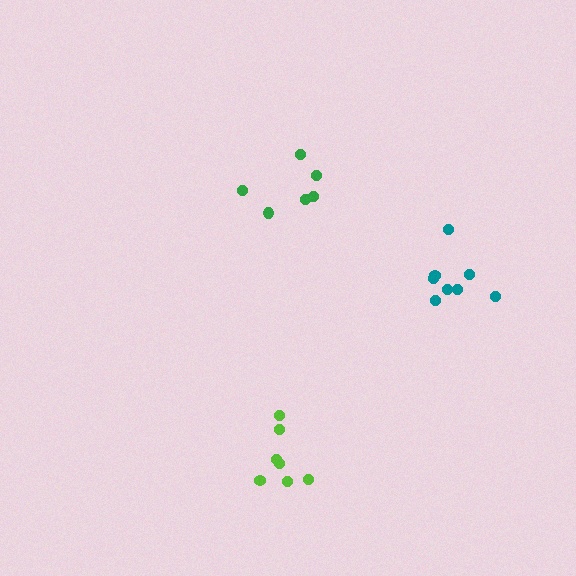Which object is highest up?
The green cluster is topmost.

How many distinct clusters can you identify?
There are 3 distinct clusters.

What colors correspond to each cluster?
The clusters are colored: green, lime, teal.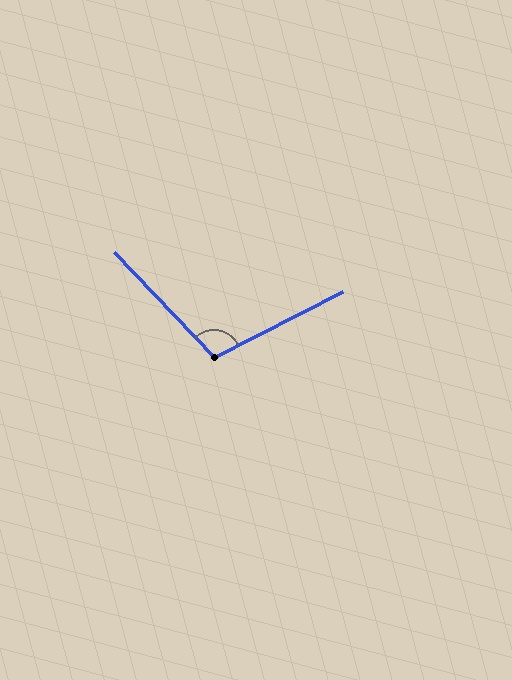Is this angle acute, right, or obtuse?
It is obtuse.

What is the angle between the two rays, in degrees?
Approximately 107 degrees.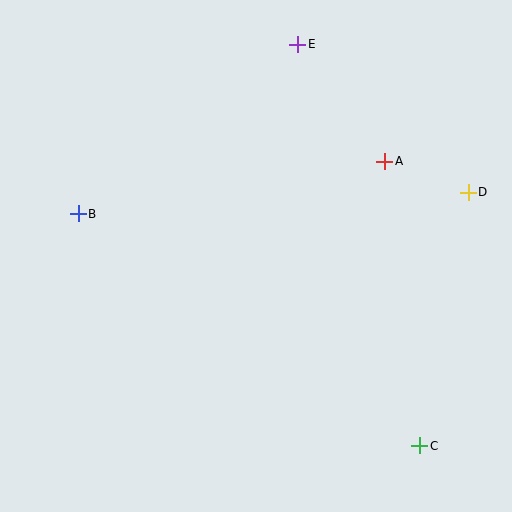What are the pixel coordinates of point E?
Point E is at (298, 44).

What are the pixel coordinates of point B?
Point B is at (78, 214).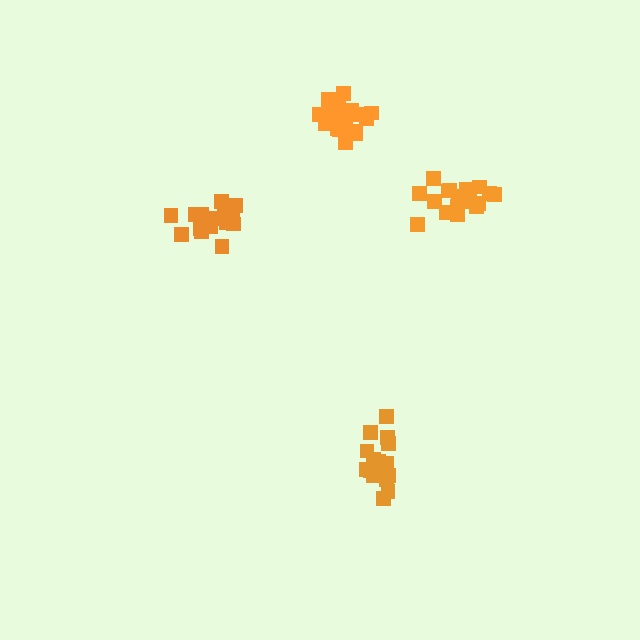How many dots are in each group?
Group 1: 17 dots, Group 2: 20 dots, Group 3: 19 dots, Group 4: 20 dots (76 total).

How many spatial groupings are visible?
There are 4 spatial groupings.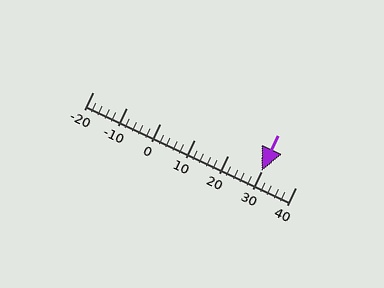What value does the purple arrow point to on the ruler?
The purple arrow points to approximately 30.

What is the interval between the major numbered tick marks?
The major tick marks are spaced 10 units apart.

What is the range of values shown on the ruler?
The ruler shows values from -20 to 40.